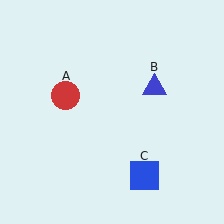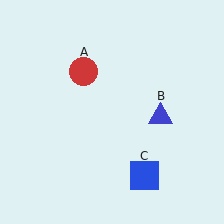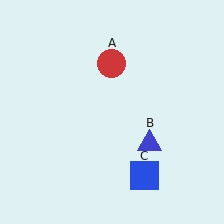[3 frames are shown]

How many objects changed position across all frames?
2 objects changed position: red circle (object A), blue triangle (object B).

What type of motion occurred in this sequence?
The red circle (object A), blue triangle (object B) rotated clockwise around the center of the scene.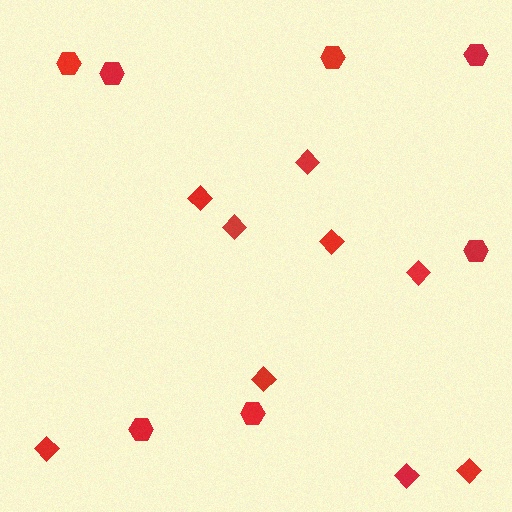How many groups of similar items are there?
There are 2 groups: one group of hexagons (7) and one group of diamonds (9).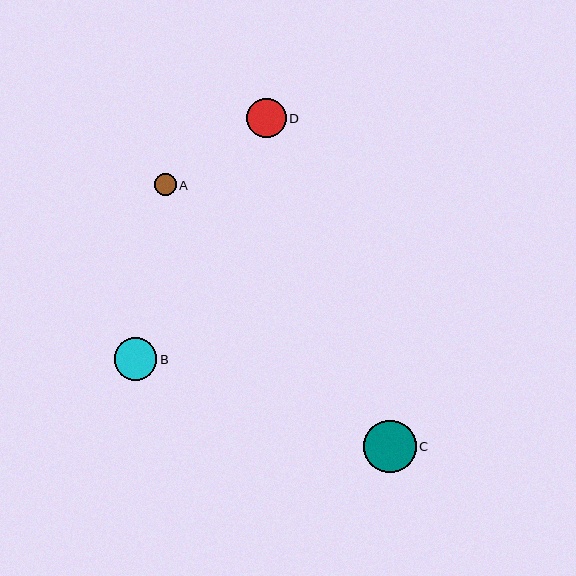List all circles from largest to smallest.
From largest to smallest: C, B, D, A.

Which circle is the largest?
Circle C is the largest with a size of approximately 53 pixels.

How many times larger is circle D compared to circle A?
Circle D is approximately 1.8 times the size of circle A.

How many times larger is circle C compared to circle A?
Circle C is approximately 2.4 times the size of circle A.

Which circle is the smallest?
Circle A is the smallest with a size of approximately 22 pixels.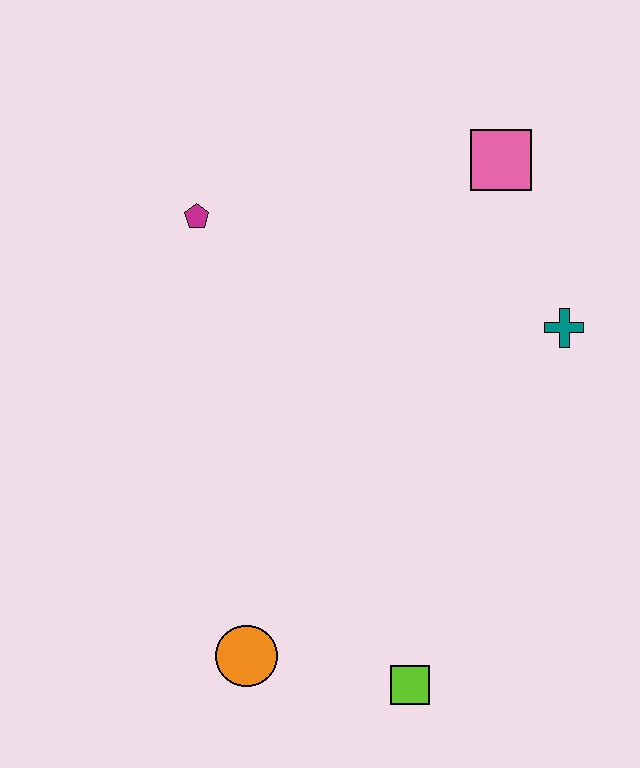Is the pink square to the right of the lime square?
Yes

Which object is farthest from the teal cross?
The orange circle is farthest from the teal cross.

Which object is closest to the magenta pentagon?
The pink square is closest to the magenta pentagon.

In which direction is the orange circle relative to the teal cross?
The orange circle is below the teal cross.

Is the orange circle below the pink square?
Yes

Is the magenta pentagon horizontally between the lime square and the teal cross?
No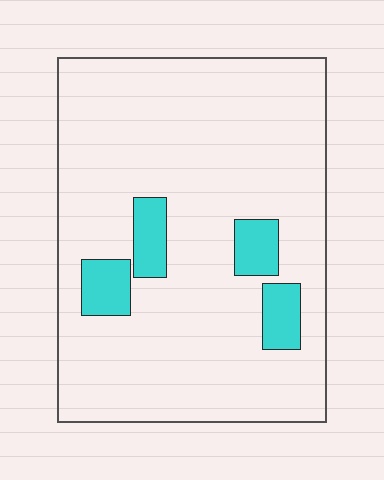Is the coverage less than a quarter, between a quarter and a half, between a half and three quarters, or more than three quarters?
Less than a quarter.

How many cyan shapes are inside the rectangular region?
4.